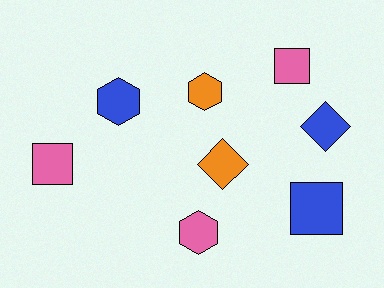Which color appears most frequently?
Blue, with 3 objects.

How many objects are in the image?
There are 8 objects.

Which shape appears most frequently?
Hexagon, with 3 objects.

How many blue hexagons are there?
There is 1 blue hexagon.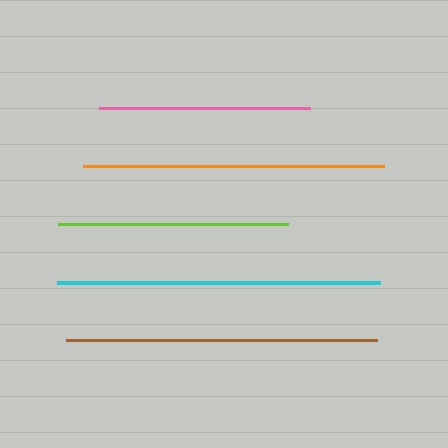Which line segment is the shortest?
The pink line is the shortest at approximately 211 pixels.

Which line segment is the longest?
The cyan line is the longest at approximately 323 pixels.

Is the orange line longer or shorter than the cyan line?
The cyan line is longer than the orange line.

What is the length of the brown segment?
The brown segment is approximately 311 pixels long.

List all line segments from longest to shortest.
From longest to shortest: cyan, brown, orange, lime, pink.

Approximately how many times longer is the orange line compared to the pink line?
The orange line is approximately 1.4 times the length of the pink line.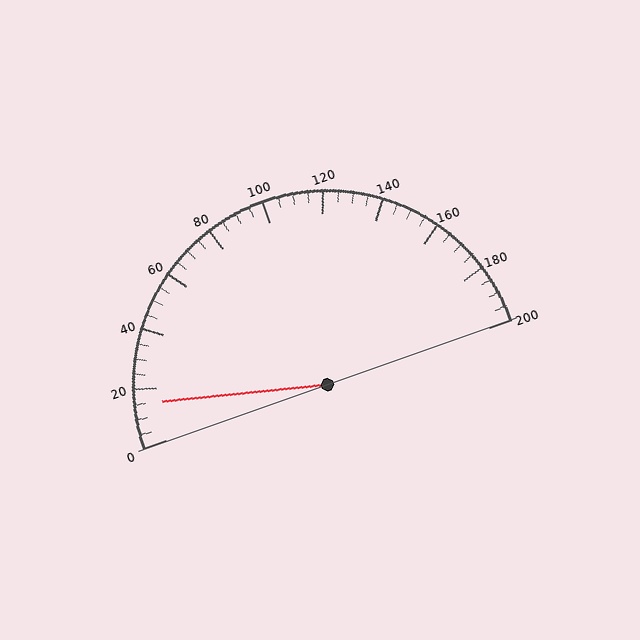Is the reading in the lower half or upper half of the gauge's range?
The reading is in the lower half of the range (0 to 200).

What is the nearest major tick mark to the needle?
The nearest major tick mark is 20.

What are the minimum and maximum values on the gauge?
The gauge ranges from 0 to 200.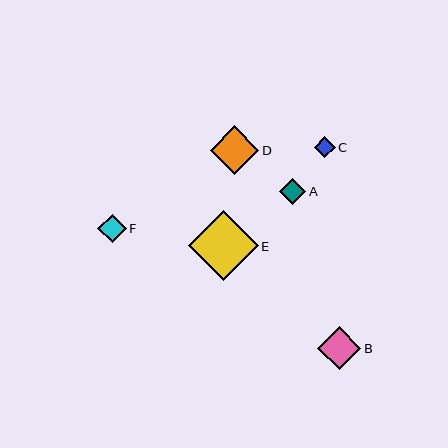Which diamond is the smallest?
Diamond C is the smallest with a size of approximately 21 pixels.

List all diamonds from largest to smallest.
From largest to smallest: E, D, B, F, A, C.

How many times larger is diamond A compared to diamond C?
Diamond A is approximately 1.3 times the size of diamond C.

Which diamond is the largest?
Diamond E is the largest with a size of approximately 70 pixels.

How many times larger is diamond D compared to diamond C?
Diamond D is approximately 2.3 times the size of diamond C.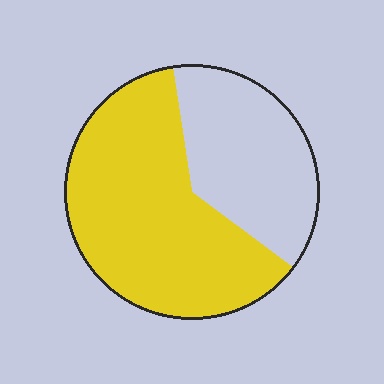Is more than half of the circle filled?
Yes.